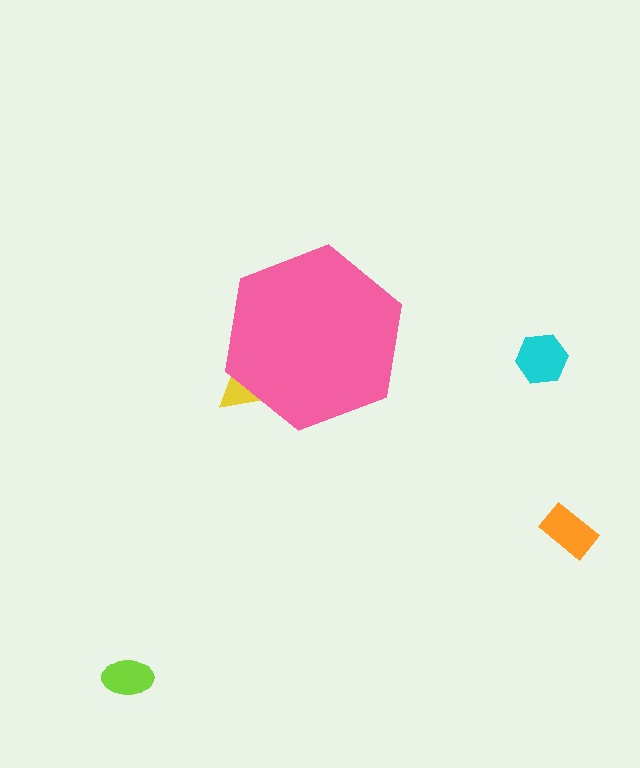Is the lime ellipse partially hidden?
No, the lime ellipse is fully visible.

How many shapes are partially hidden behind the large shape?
1 shape is partially hidden.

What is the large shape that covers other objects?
A pink hexagon.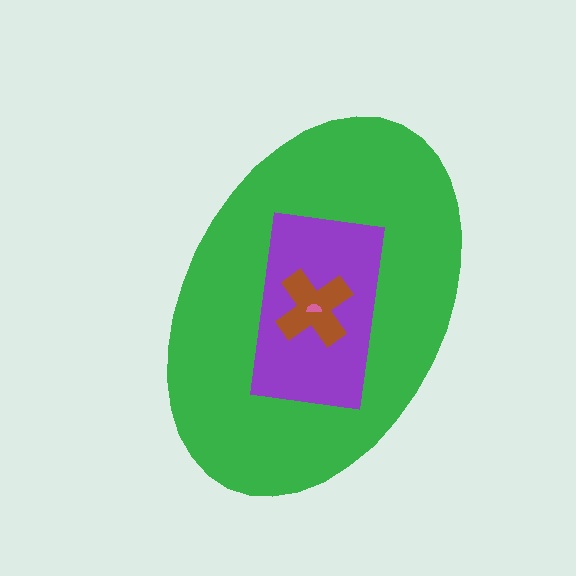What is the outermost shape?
The green ellipse.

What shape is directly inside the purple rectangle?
The brown cross.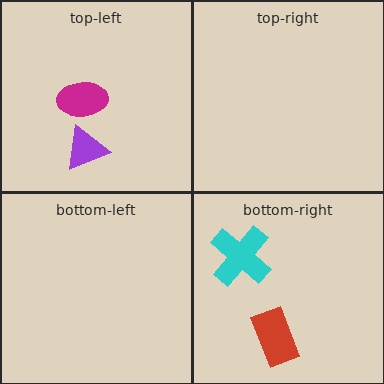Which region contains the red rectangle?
The bottom-right region.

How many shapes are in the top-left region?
2.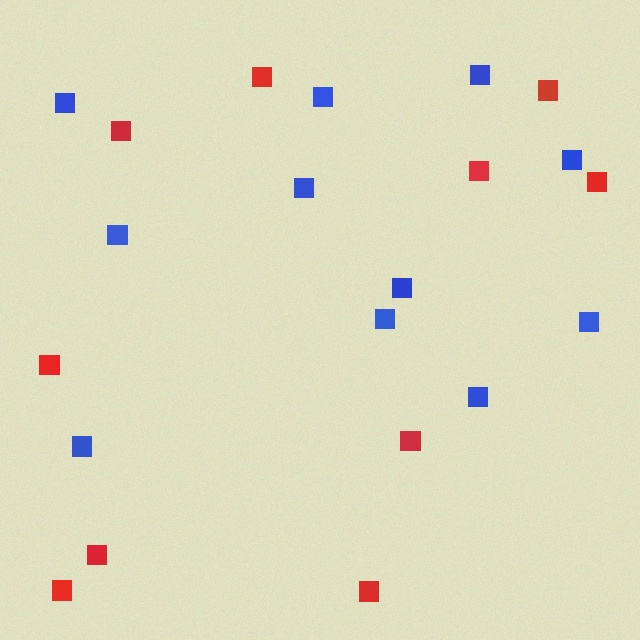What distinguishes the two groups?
There are 2 groups: one group of blue squares (11) and one group of red squares (10).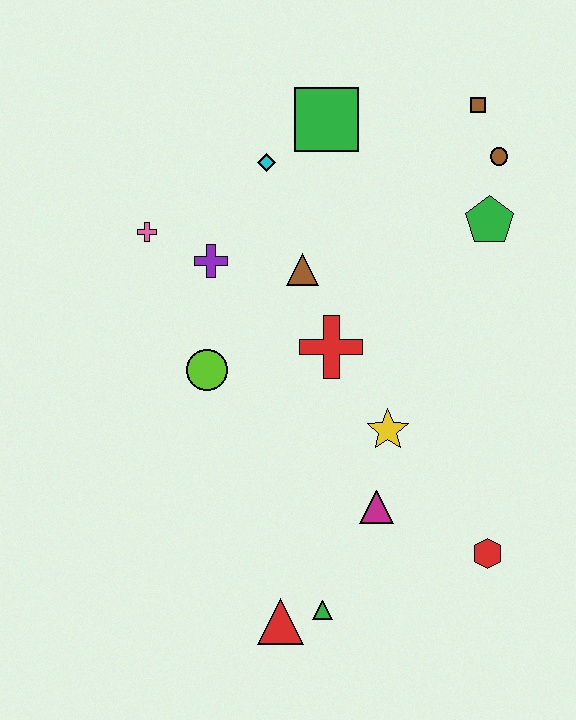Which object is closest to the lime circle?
The purple cross is closest to the lime circle.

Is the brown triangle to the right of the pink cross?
Yes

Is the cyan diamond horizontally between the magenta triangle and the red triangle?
No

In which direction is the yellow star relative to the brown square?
The yellow star is below the brown square.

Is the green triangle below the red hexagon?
Yes